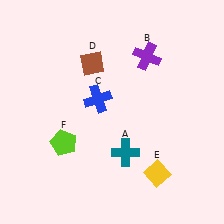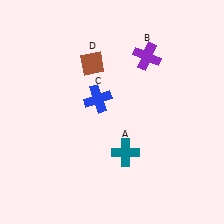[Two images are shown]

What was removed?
The yellow diamond (E), the lime pentagon (F) were removed in Image 2.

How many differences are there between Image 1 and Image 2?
There are 2 differences between the two images.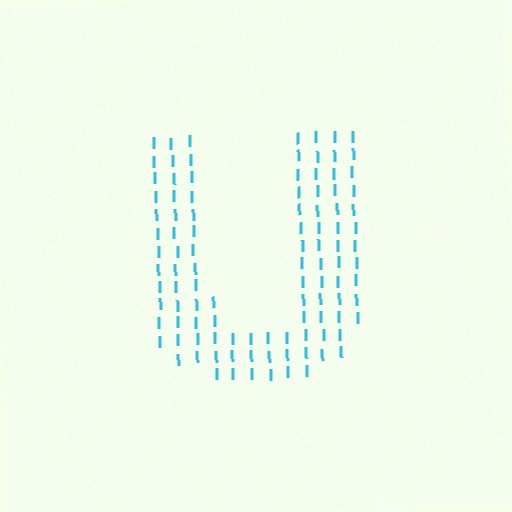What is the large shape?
The large shape is the letter U.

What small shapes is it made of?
It is made of small letter I's.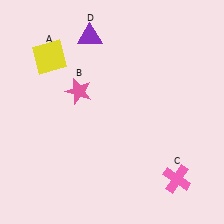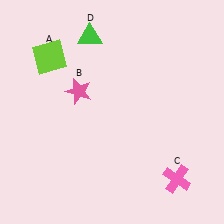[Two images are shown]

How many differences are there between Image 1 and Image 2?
There are 2 differences between the two images.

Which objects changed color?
A changed from yellow to lime. D changed from purple to green.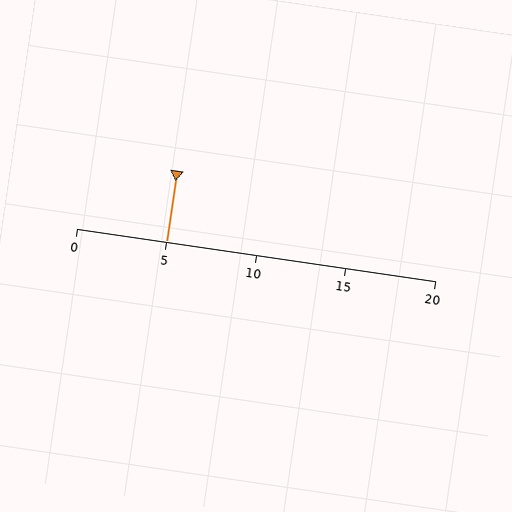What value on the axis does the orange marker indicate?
The marker indicates approximately 5.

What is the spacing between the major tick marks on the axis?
The major ticks are spaced 5 apart.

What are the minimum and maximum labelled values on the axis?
The axis runs from 0 to 20.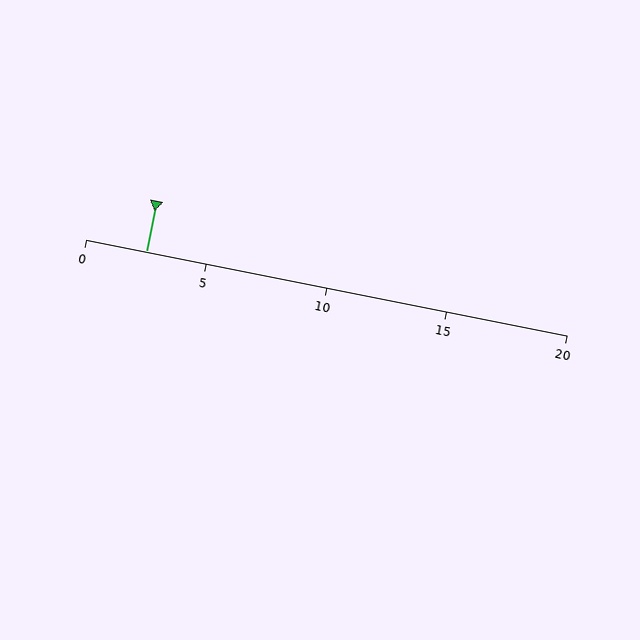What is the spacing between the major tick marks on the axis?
The major ticks are spaced 5 apart.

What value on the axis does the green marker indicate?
The marker indicates approximately 2.5.